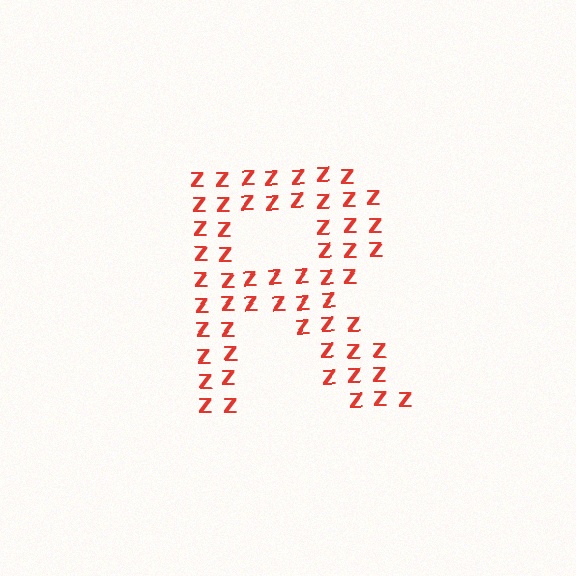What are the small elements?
The small elements are letter Z's.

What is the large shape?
The large shape is the letter R.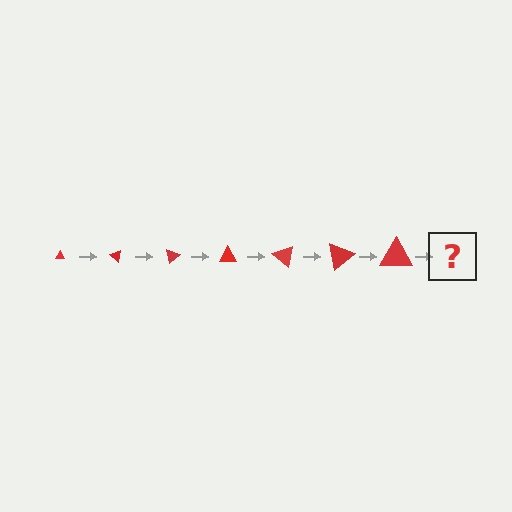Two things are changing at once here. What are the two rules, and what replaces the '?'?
The two rules are that the triangle grows larger each step and it rotates 40 degrees each step. The '?' should be a triangle, larger than the previous one and rotated 280 degrees from the start.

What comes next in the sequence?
The next element should be a triangle, larger than the previous one and rotated 280 degrees from the start.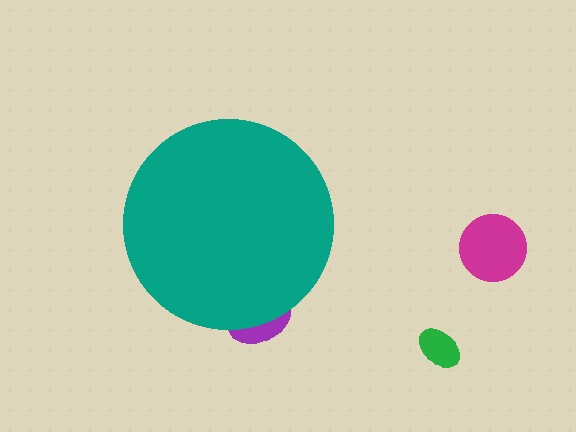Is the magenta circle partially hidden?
No, the magenta circle is fully visible.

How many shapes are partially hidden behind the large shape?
1 shape is partially hidden.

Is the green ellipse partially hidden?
No, the green ellipse is fully visible.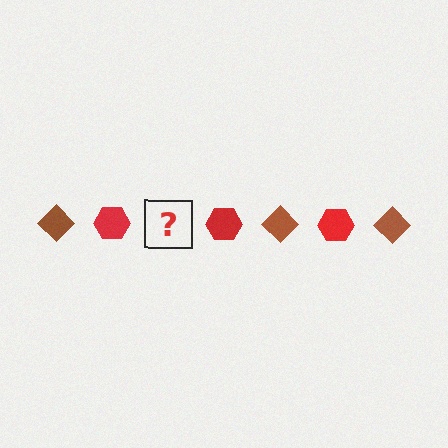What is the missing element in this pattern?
The missing element is a brown diamond.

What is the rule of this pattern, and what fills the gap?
The rule is that the pattern alternates between brown diamond and red hexagon. The gap should be filled with a brown diamond.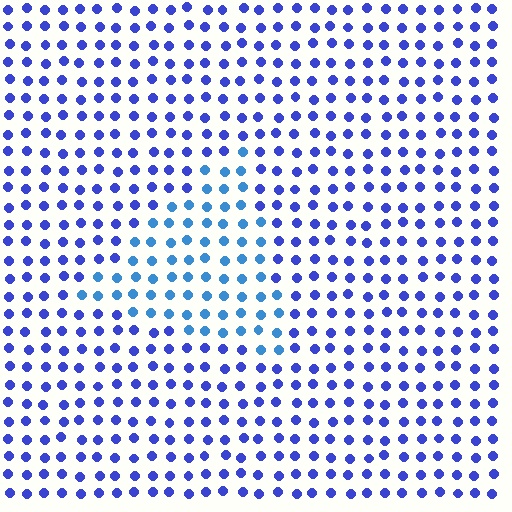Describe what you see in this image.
The image is filled with small blue elements in a uniform arrangement. A triangle-shaped region is visible where the elements are tinted to a slightly different hue, forming a subtle color boundary.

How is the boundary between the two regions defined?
The boundary is defined purely by a slight shift in hue (about 29 degrees). Spacing, size, and orientation are identical on both sides.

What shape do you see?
I see a triangle.